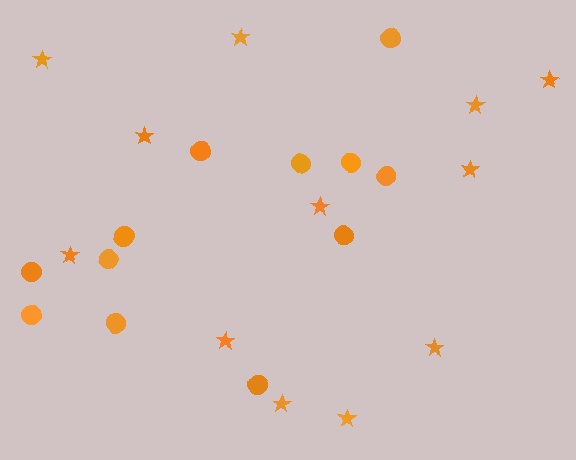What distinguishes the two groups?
There are 2 groups: one group of stars (12) and one group of circles (12).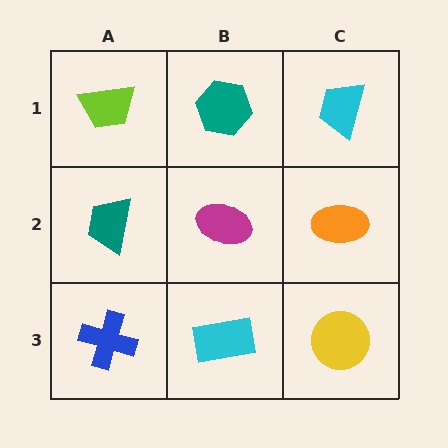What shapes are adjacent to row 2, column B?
A teal hexagon (row 1, column B), a cyan rectangle (row 3, column B), a teal trapezoid (row 2, column A), an orange ellipse (row 2, column C).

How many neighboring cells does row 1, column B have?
3.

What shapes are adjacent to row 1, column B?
A magenta ellipse (row 2, column B), a lime trapezoid (row 1, column A), a cyan trapezoid (row 1, column C).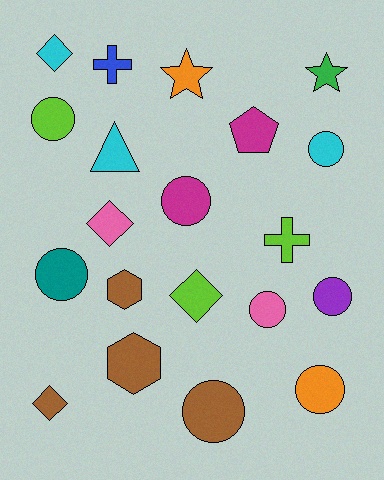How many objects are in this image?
There are 20 objects.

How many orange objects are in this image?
There are 2 orange objects.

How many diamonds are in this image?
There are 4 diamonds.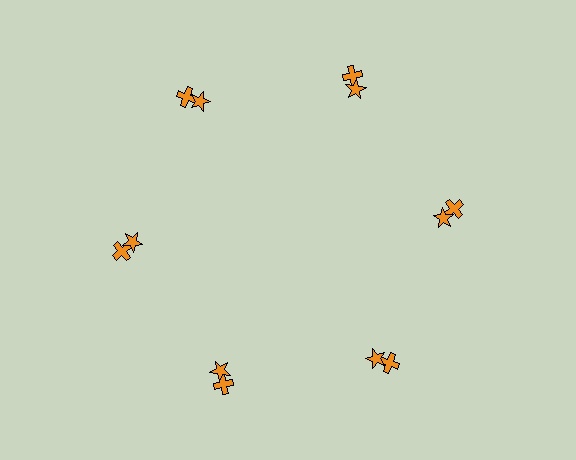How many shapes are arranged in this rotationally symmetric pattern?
There are 12 shapes, arranged in 6 groups of 2.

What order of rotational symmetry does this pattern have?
This pattern has 6-fold rotational symmetry.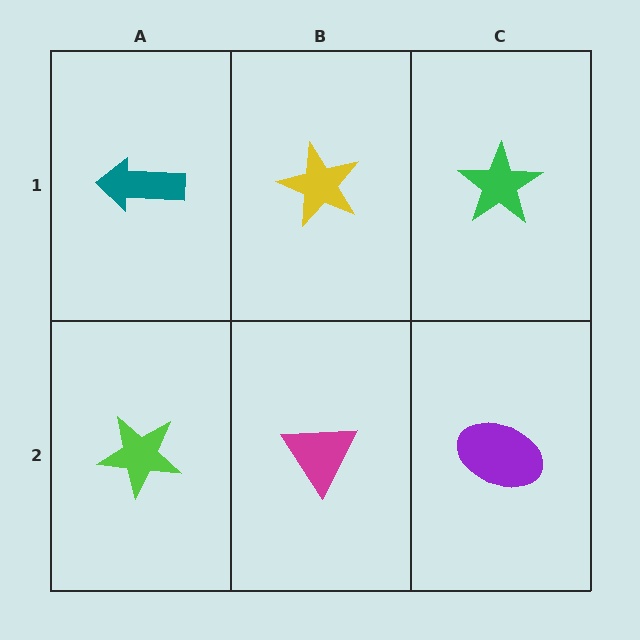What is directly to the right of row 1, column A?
A yellow star.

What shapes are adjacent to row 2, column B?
A yellow star (row 1, column B), a lime star (row 2, column A), a purple ellipse (row 2, column C).